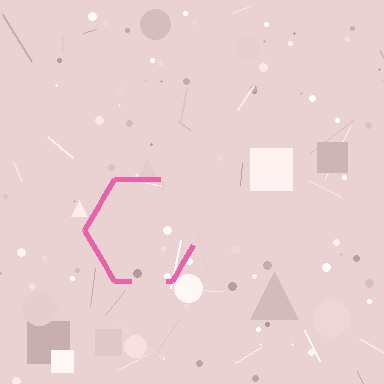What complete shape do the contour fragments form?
The contour fragments form a hexagon.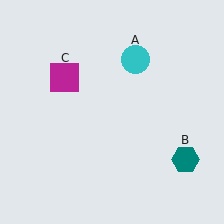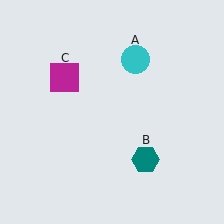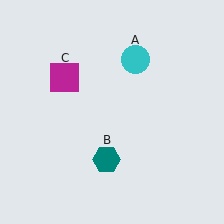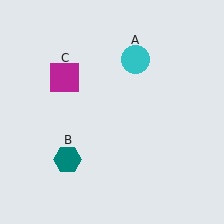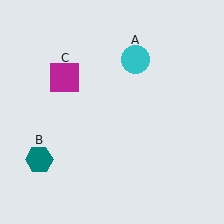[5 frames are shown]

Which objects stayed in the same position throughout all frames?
Cyan circle (object A) and magenta square (object C) remained stationary.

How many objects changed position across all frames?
1 object changed position: teal hexagon (object B).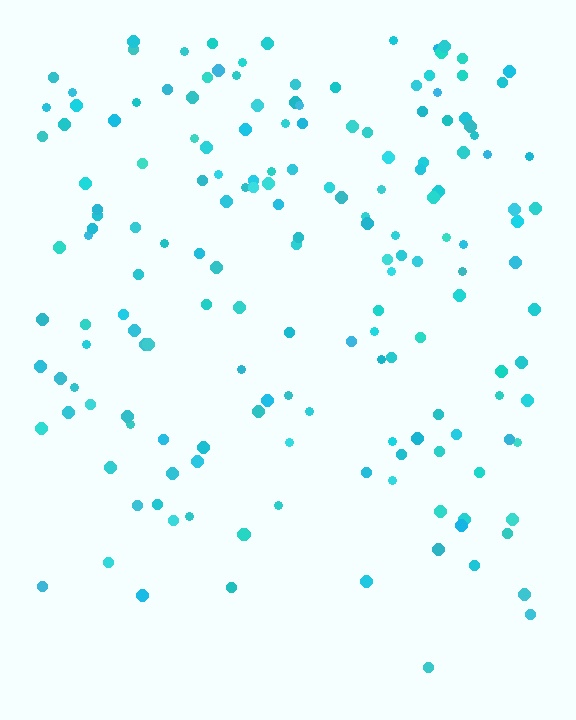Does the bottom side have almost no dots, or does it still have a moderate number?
Still a moderate number, just noticeably fewer than the top.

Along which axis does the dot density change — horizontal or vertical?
Vertical.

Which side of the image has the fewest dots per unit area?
The bottom.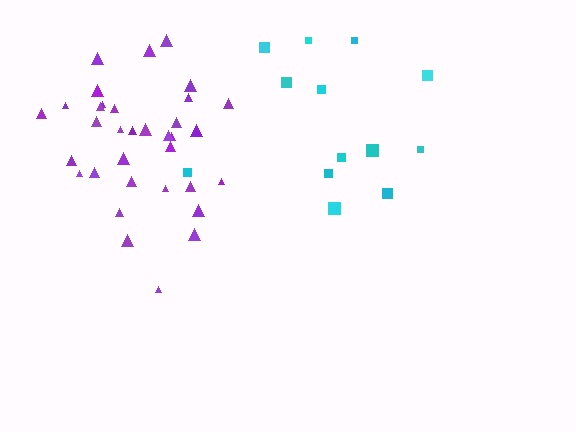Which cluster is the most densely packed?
Purple.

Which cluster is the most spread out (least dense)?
Cyan.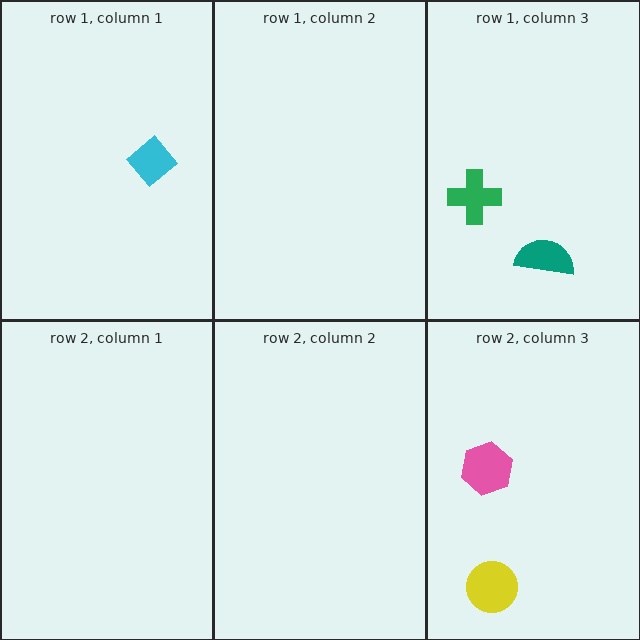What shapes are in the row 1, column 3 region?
The green cross, the teal semicircle.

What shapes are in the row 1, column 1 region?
The cyan diamond.